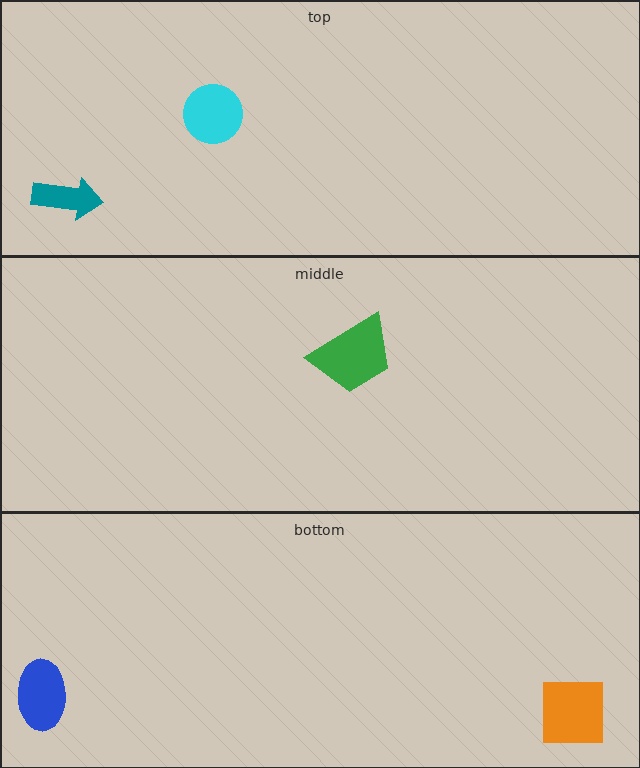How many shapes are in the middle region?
1.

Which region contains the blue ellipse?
The bottom region.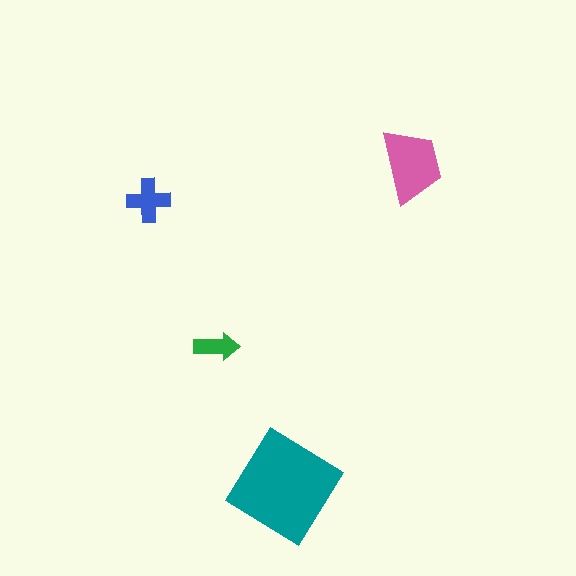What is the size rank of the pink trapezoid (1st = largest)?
2nd.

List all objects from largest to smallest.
The teal diamond, the pink trapezoid, the blue cross, the green arrow.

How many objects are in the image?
There are 4 objects in the image.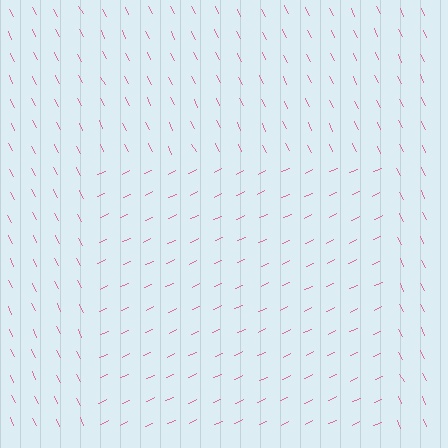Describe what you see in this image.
The image is filled with small pink line segments. A rectangle region in the image has lines oriented differently from the surrounding lines, creating a visible texture boundary.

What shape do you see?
I see a rectangle.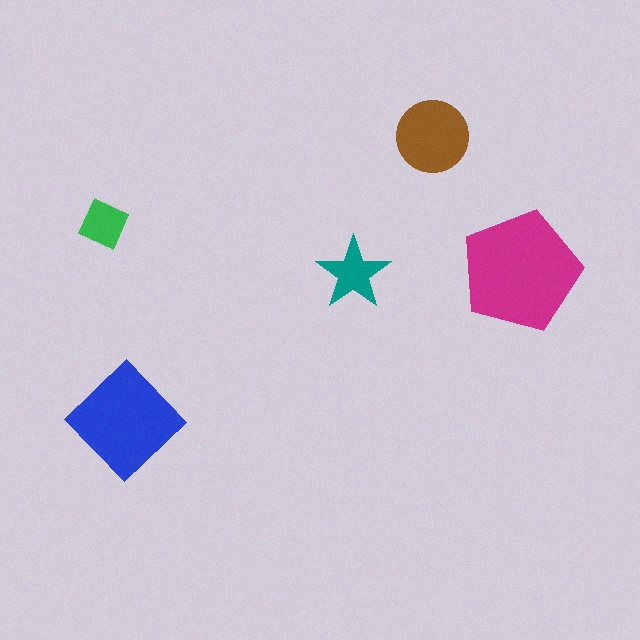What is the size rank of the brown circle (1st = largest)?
3rd.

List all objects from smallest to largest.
The green diamond, the teal star, the brown circle, the blue diamond, the magenta pentagon.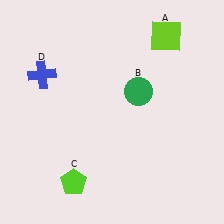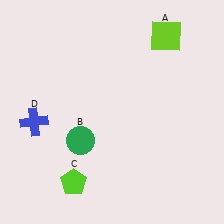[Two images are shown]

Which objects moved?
The objects that moved are: the green circle (B), the blue cross (D).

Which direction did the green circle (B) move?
The green circle (B) moved left.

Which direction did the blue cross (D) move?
The blue cross (D) moved down.